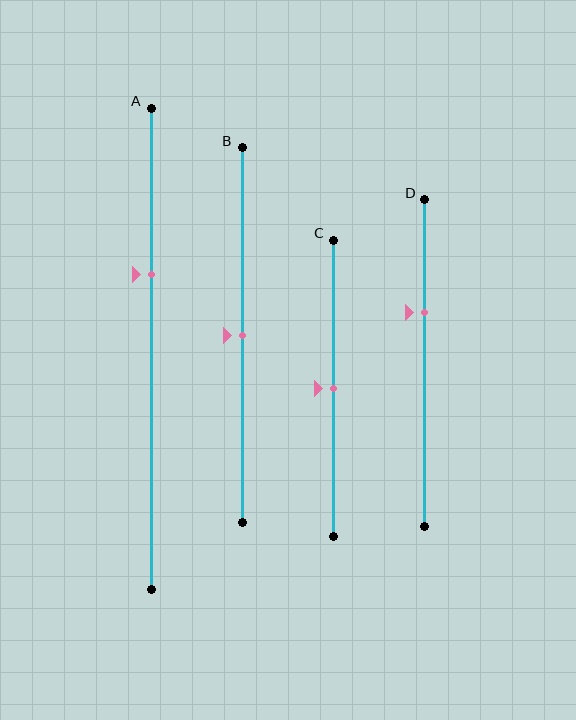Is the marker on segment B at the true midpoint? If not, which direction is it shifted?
Yes, the marker on segment B is at the true midpoint.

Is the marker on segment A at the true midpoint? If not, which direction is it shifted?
No, the marker on segment A is shifted upward by about 16% of the segment length.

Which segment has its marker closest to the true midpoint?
Segment B has its marker closest to the true midpoint.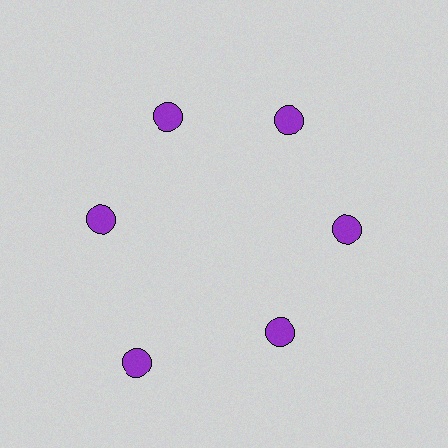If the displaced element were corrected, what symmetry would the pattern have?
It would have 6-fold rotational symmetry — the pattern would map onto itself every 60 degrees.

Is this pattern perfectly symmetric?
No. The 6 purple circles are arranged in a ring, but one element near the 7 o'clock position is pushed outward from the center, breaking the 6-fold rotational symmetry.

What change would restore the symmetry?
The symmetry would be restored by moving it inward, back onto the ring so that all 6 circles sit at equal angles and equal distance from the center.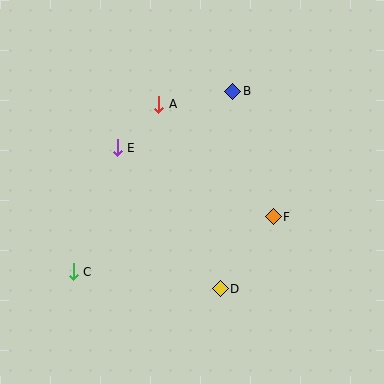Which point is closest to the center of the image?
Point F at (273, 217) is closest to the center.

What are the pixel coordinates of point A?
Point A is at (159, 104).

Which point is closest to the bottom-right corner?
Point D is closest to the bottom-right corner.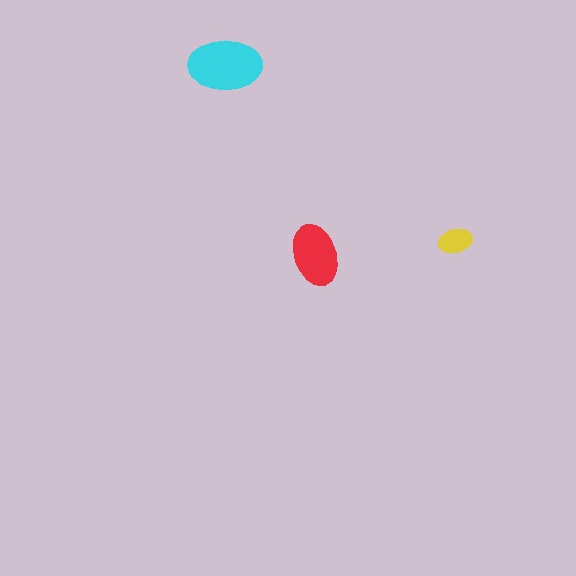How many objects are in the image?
There are 3 objects in the image.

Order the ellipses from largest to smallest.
the cyan one, the red one, the yellow one.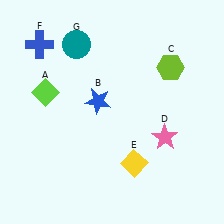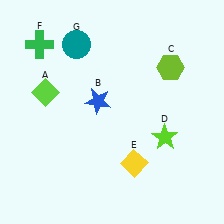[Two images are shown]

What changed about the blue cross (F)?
In Image 1, F is blue. In Image 2, it changed to green.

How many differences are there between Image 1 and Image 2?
There are 2 differences between the two images.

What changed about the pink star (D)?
In Image 1, D is pink. In Image 2, it changed to lime.